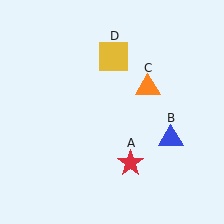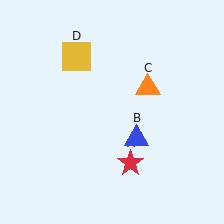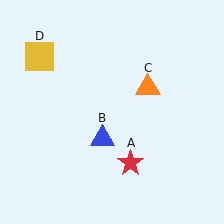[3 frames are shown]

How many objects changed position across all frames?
2 objects changed position: blue triangle (object B), yellow square (object D).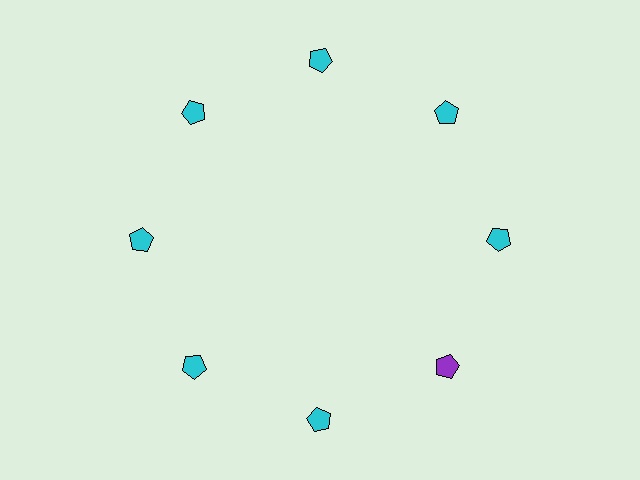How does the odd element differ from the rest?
It has a different color: purple instead of cyan.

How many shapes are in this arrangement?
There are 8 shapes arranged in a ring pattern.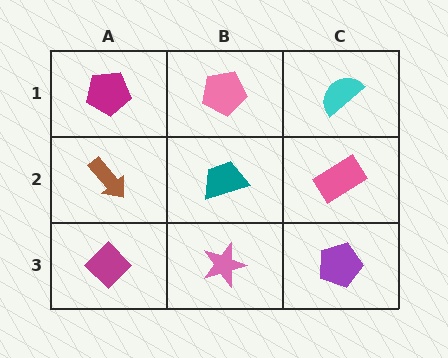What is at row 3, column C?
A purple pentagon.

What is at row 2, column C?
A pink rectangle.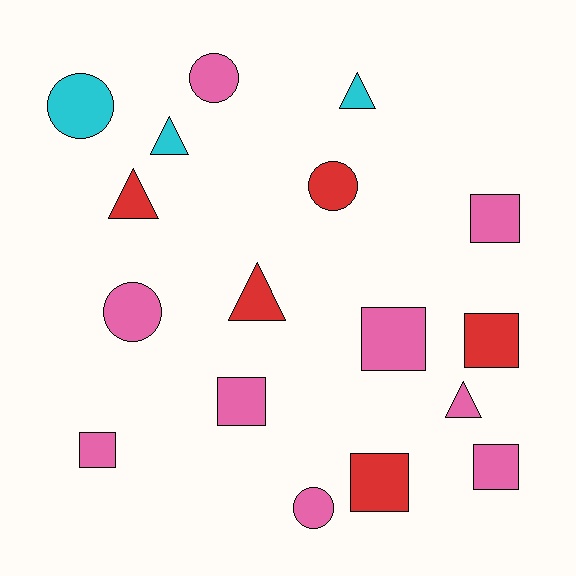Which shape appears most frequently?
Square, with 7 objects.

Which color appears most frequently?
Pink, with 9 objects.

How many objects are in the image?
There are 17 objects.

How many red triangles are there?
There are 2 red triangles.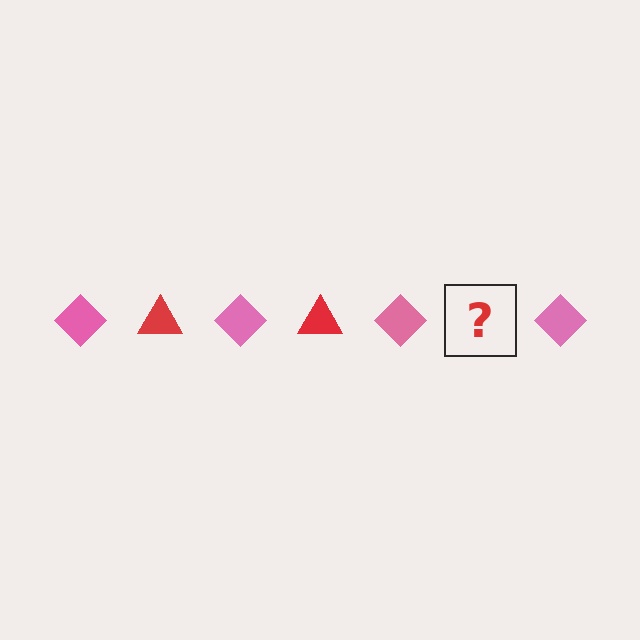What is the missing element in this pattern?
The missing element is a red triangle.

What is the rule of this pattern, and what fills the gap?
The rule is that the pattern alternates between pink diamond and red triangle. The gap should be filled with a red triangle.